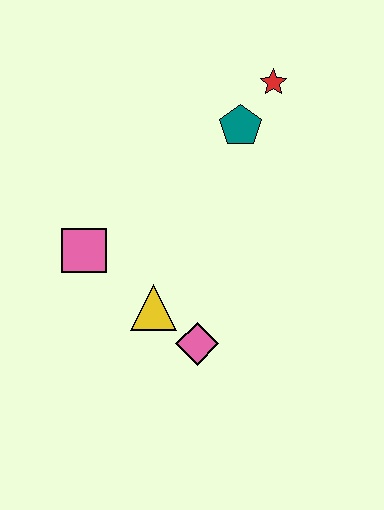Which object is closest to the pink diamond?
The yellow triangle is closest to the pink diamond.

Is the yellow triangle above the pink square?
No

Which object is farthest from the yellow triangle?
The red star is farthest from the yellow triangle.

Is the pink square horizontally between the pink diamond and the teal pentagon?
No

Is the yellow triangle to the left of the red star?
Yes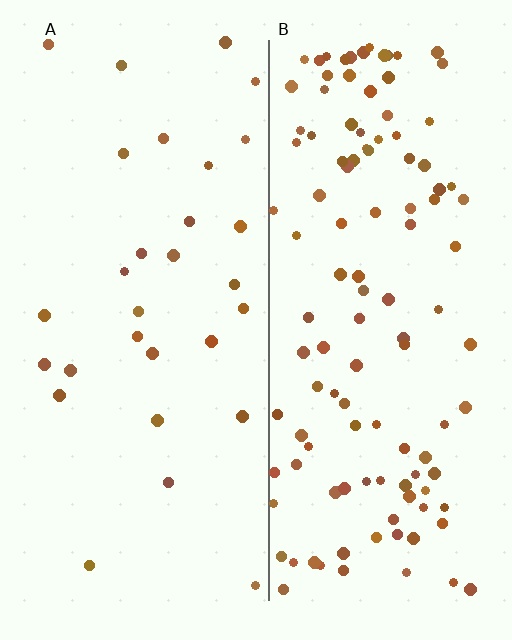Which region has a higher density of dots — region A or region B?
B (the right).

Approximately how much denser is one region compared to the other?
Approximately 4.0× — region B over region A.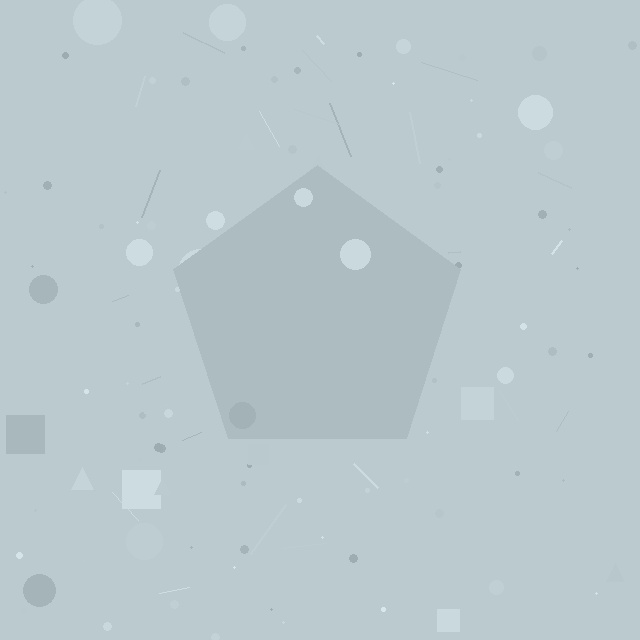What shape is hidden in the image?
A pentagon is hidden in the image.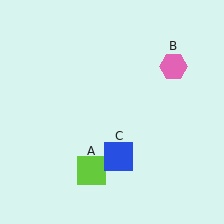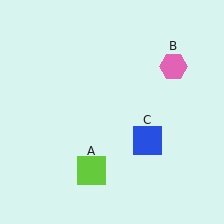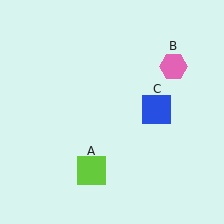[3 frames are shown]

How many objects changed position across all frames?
1 object changed position: blue square (object C).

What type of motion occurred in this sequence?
The blue square (object C) rotated counterclockwise around the center of the scene.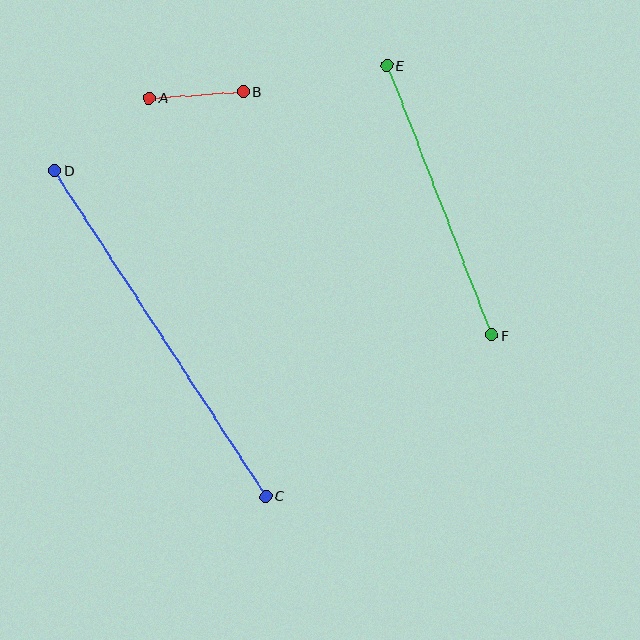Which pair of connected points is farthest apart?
Points C and D are farthest apart.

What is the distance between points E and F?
The distance is approximately 289 pixels.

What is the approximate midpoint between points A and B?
The midpoint is at approximately (196, 95) pixels.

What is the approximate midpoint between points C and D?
The midpoint is at approximately (160, 333) pixels.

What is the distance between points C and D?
The distance is approximately 388 pixels.